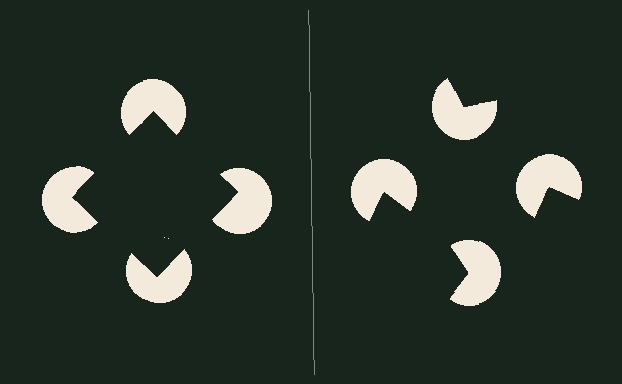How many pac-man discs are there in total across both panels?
8 — 4 on each side.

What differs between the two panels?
The pac-man discs are positioned identically on both sides; only the wedge orientations differ. On the left they align to a square; on the right they are misaligned.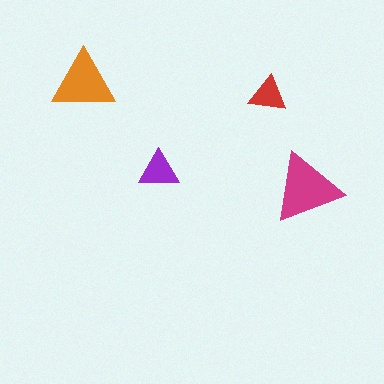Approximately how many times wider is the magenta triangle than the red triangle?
About 2 times wider.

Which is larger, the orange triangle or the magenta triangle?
The magenta one.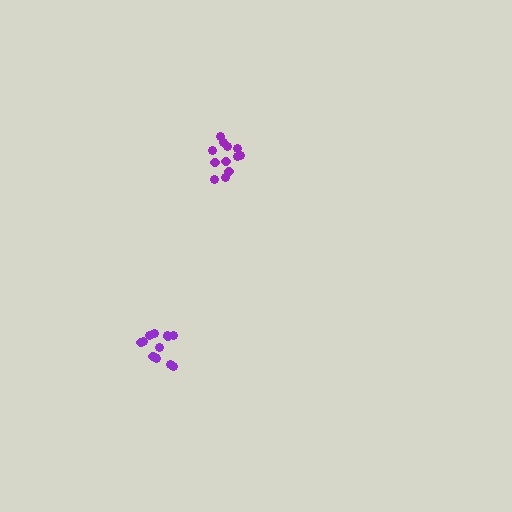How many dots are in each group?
Group 1: 13 dots, Group 2: 12 dots (25 total).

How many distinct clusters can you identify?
There are 2 distinct clusters.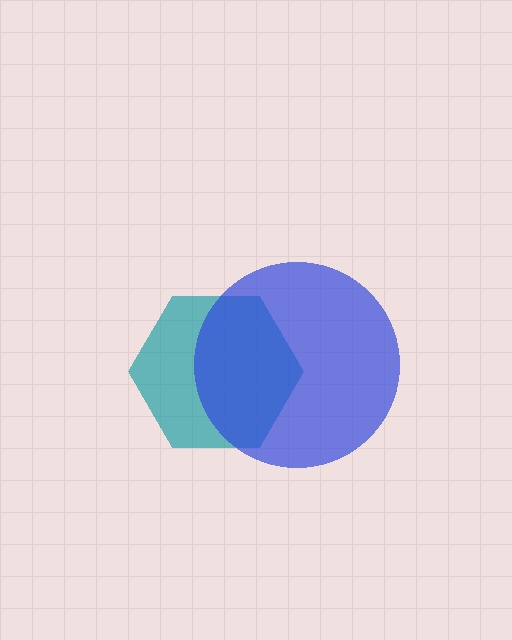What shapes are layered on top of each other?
The layered shapes are: a teal hexagon, a blue circle.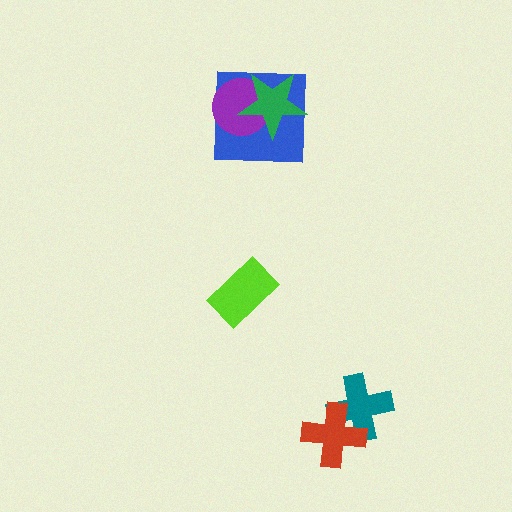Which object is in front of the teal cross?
The red cross is in front of the teal cross.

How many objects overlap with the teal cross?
1 object overlaps with the teal cross.